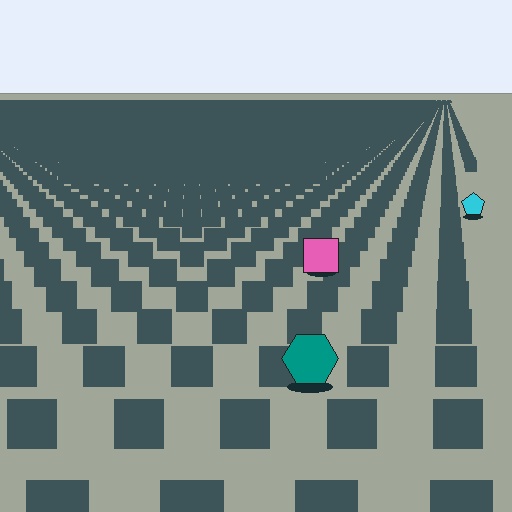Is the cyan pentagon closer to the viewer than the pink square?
No. The pink square is closer — you can tell from the texture gradient: the ground texture is coarser near it.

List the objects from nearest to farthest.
From nearest to farthest: the teal hexagon, the pink square, the cyan pentagon.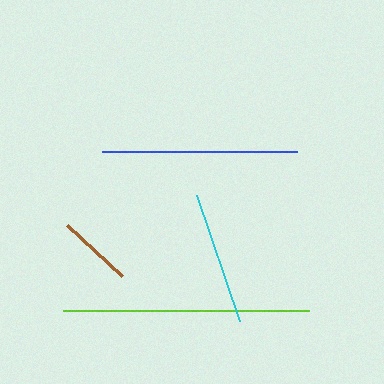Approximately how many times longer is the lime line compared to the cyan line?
The lime line is approximately 1.8 times the length of the cyan line.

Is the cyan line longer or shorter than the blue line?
The blue line is longer than the cyan line.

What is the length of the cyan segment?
The cyan segment is approximately 134 pixels long.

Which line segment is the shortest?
The brown line is the shortest at approximately 75 pixels.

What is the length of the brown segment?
The brown segment is approximately 75 pixels long.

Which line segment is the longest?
The lime line is the longest at approximately 246 pixels.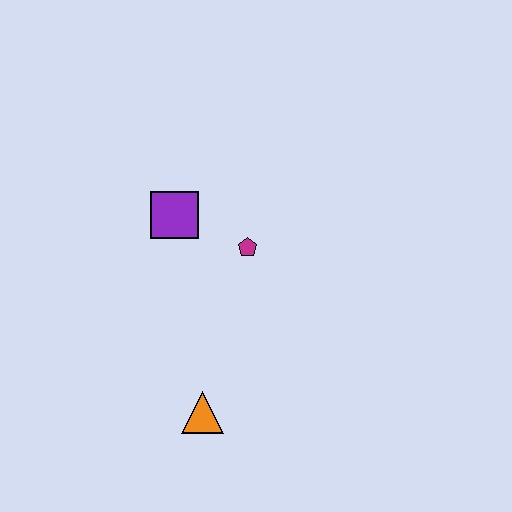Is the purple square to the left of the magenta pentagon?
Yes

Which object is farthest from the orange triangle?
The purple square is farthest from the orange triangle.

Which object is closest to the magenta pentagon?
The purple square is closest to the magenta pentagon.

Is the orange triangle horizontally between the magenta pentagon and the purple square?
Yes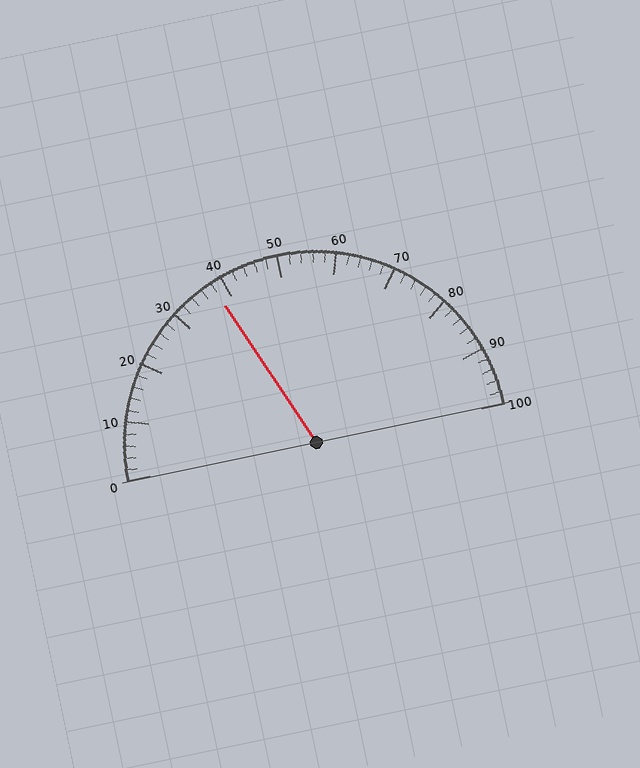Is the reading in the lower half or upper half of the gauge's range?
The reading is in the lower half of the range (0 to 100).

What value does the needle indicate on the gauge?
The needle indicates approximately 38.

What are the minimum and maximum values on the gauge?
The gauge ranges from 0 to 100.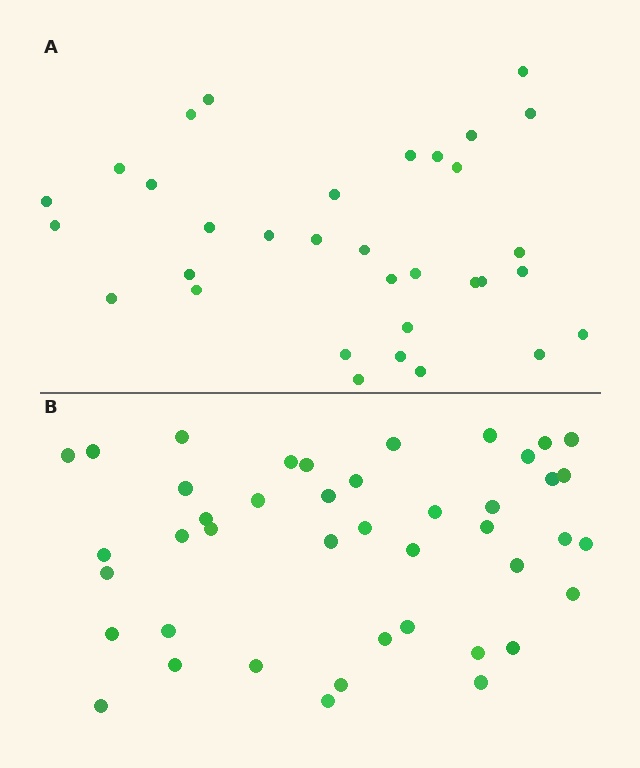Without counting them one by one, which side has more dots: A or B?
Region B (the bottom region) has more dots.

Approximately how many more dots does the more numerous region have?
Region B has roughly 10 or so more dots than region A.